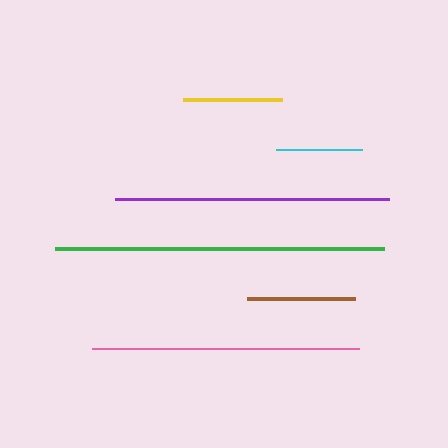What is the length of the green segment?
The green segment is approximately 328 pixels long.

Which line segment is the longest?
The green line is the longest at approximately 328 pixels.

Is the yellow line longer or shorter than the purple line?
The purple line is longer than the yellow line.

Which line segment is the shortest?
The cyan line is the shortest at approximately 85 pixels.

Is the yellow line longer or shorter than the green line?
The green line is longer than the yellow line.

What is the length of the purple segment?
The purple segment is approximately 274 pixels long.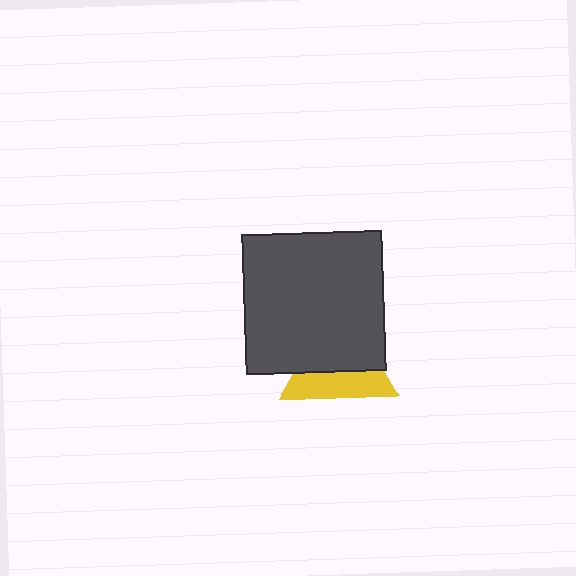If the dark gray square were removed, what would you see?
You would see the complete yellow triangle.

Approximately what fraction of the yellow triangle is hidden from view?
Roughly 57% of the yellow triangle is hidden behind the dark gray square.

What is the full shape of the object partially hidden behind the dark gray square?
The partially hidden object is a yellow triangle.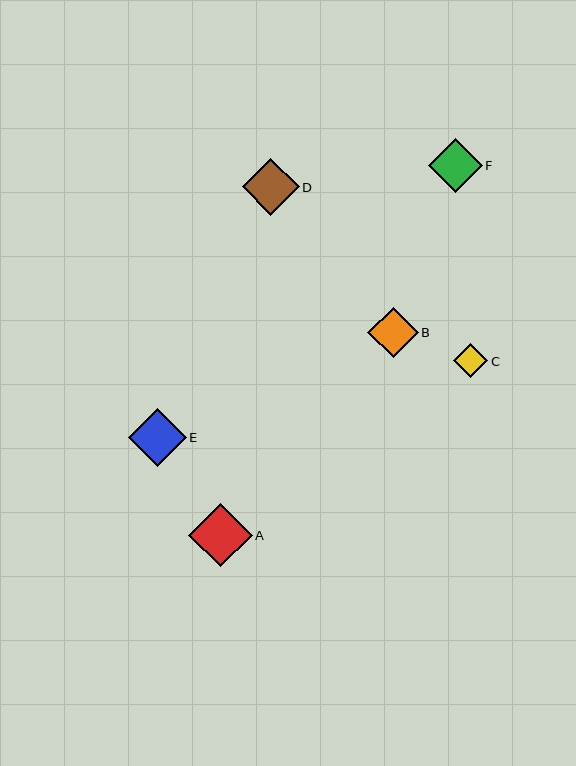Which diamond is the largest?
Diamond A is the largest with a size of approximately 63 pixels.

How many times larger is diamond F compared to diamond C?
Diamond F is approximately 1.6 times the size of diamond C.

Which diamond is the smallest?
Diamond C is the smallest with a size of approximately 34 pixels.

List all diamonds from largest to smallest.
From largest to smallest: A, E, D, F, B, C.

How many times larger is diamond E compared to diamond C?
Diamond E is approximately 1.7 times the size of diamond C.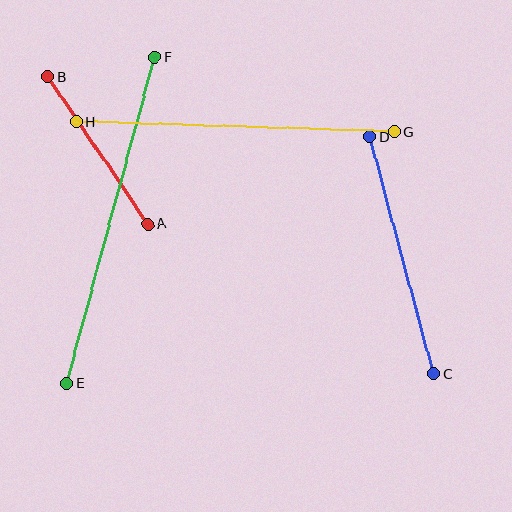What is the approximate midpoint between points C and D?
The midpoint is at approximately (402, 255) pixels.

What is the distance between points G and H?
The distance is approximately 318 pixels.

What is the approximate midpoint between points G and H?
The midpoint is at approximately (235, 127) pixels.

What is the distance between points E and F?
The distance is approximately 338 pixels.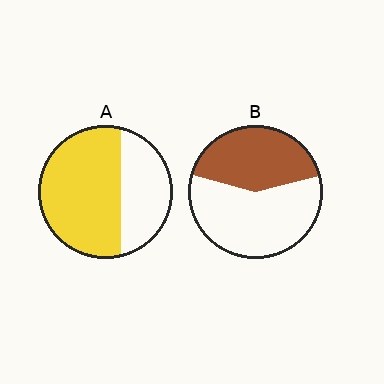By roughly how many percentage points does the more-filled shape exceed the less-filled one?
By roughly 25 percentage points (A over B).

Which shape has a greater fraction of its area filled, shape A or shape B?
Shape A.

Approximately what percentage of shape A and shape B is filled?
A is approximately 65% and B is approximately 40%.